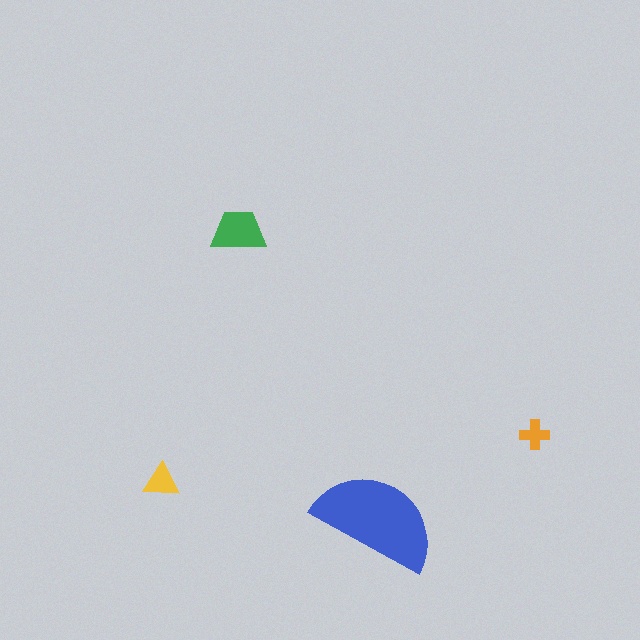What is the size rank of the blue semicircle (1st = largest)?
1st.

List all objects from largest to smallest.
The blue semicircle, the green trapezoid, the yellow triangle, the orange cross.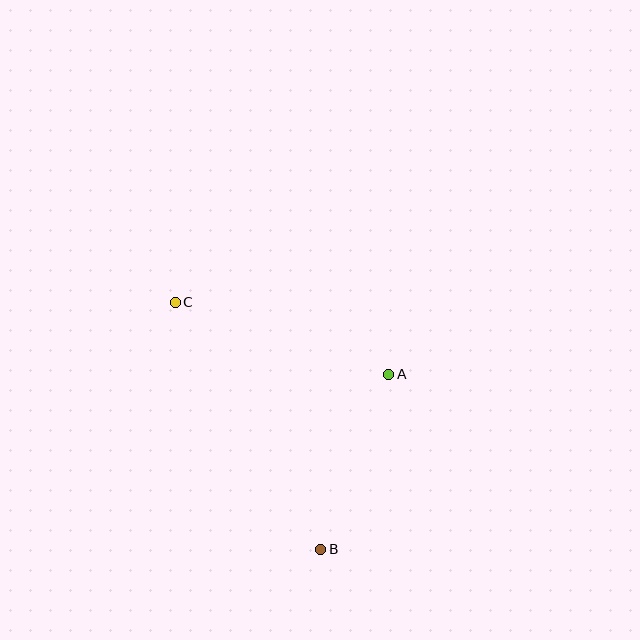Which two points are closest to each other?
Points A and B are closest to each other.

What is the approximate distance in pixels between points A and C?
The distance between A and C is approximately 225 pixels.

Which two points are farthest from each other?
Points B and C are farthest from each other.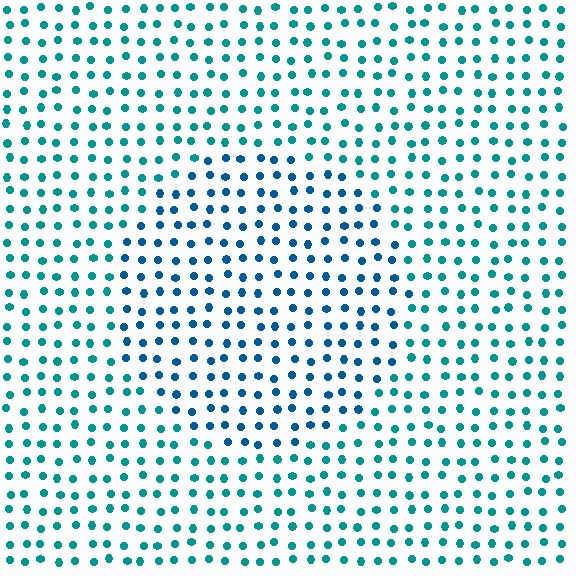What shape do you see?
I see a circle.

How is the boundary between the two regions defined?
The boundary is defined purely by a slight shift in hue (about 28 degrees). Spacing, size, and orientation are identical on both sides.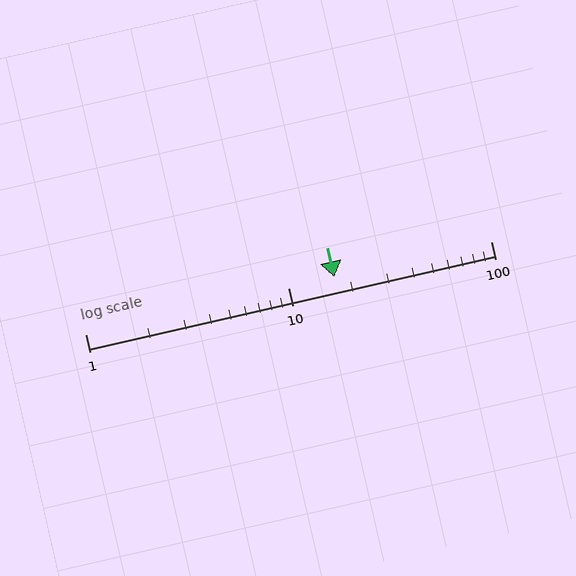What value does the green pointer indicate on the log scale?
The pointer indicates approximately 17.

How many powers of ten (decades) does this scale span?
The scale spans 2 decades, from 1 to 100.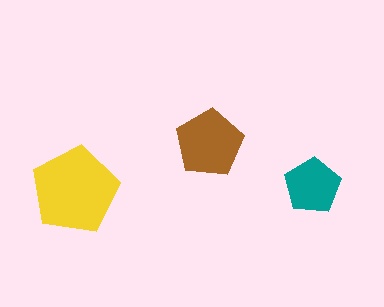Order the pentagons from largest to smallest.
the yellow one, the brown one, the teal one.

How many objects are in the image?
There are 3 objects in the image.